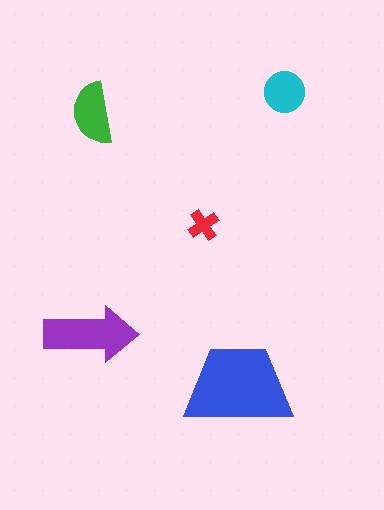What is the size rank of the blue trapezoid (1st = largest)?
1st.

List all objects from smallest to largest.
The red cross, the cyan circle, the green semicircle, the purple arrow, the blue trapezoid.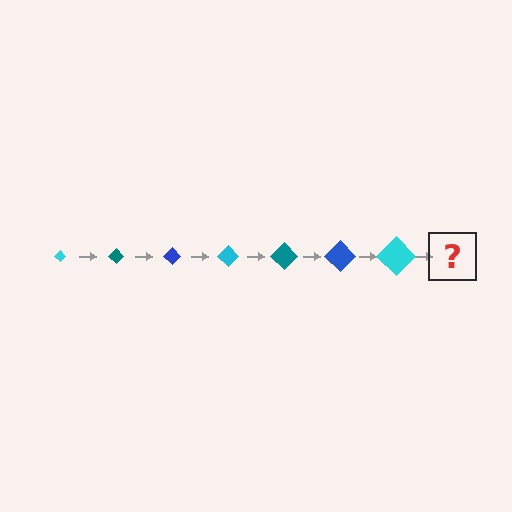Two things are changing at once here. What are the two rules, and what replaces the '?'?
The two rules are that the diamond grows larger each step and the color cycles through cyan, teal, and blue. The '?' should be a teal diamond, larger than the previous one.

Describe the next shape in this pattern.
It should be a teal diamond, larger than the previous one.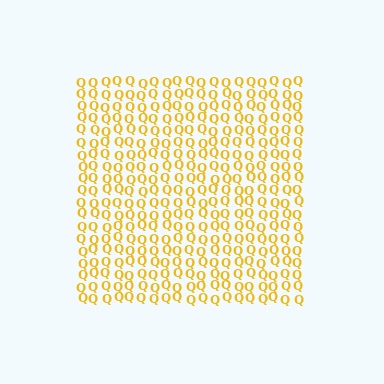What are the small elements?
The small elements are letter Q's.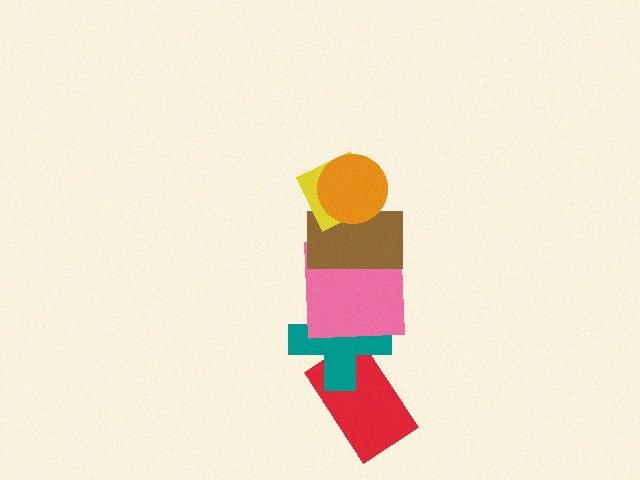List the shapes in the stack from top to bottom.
From top to bottom: the orange circle, the yellow diamond, the brown rectangle, the pink square, the teal cross, the red rectangle.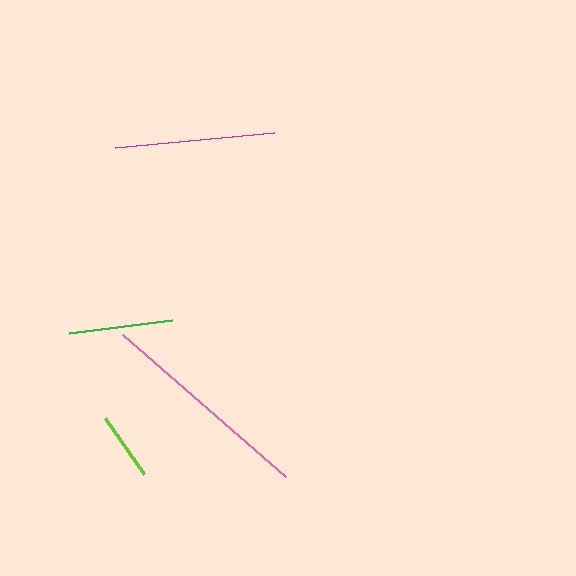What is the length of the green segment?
The green segment is approximately 103 pixels long.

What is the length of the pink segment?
The pink segment is approximately 216 pixels long.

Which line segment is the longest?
The pink line is the longest at approximately 216 pixels.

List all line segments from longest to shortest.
From longest to shortest: pink, magenta, green, lime.